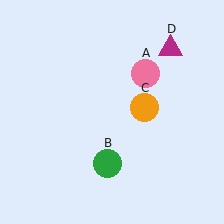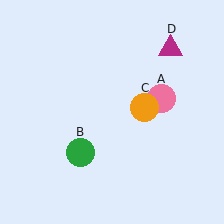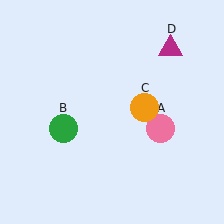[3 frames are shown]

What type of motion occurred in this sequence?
The pink circle (object A), green circle (object B) rotated clockwise around the center of the scene.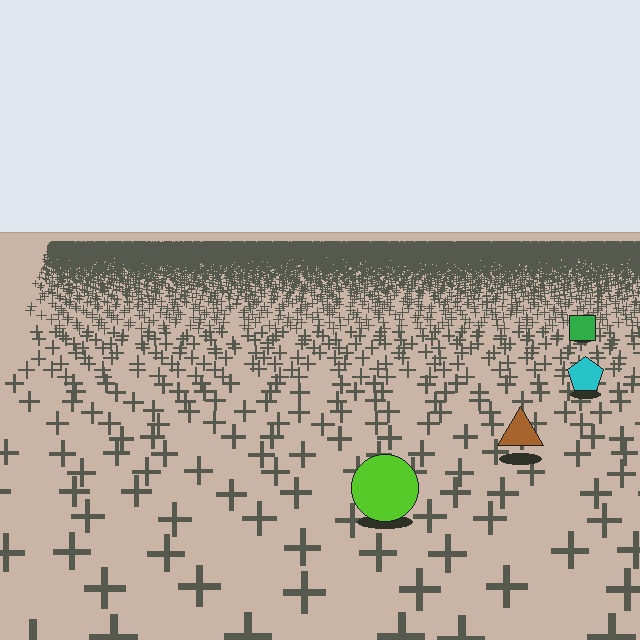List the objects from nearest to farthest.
From nearest to farthest: the lime circle, the brown triangle, the cyan pentagon, the green square.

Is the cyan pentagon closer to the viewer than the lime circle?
No. The lime circle is closer — you can tell from the texture gradient: the ground texture is coarser near it.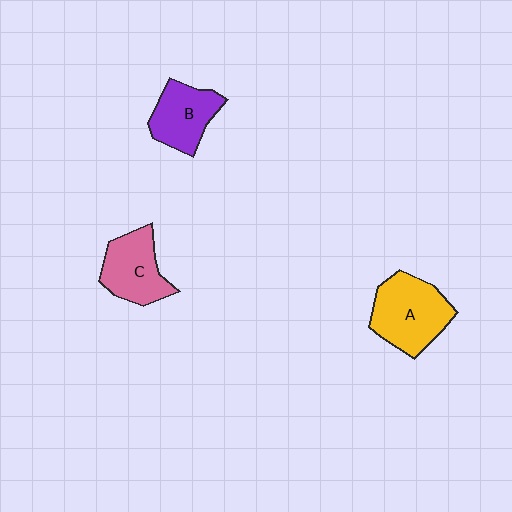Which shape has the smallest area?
Shape B (purple).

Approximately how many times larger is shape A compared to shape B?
Approximately 1.4 times.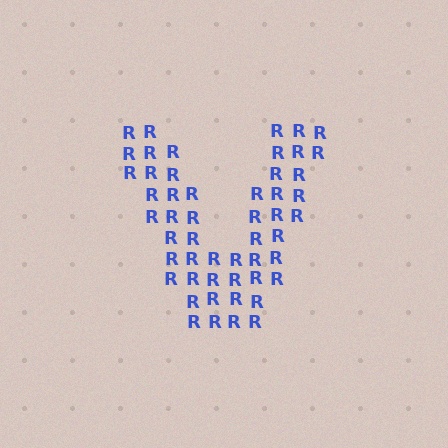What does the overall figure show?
The overall figure shows the letter V.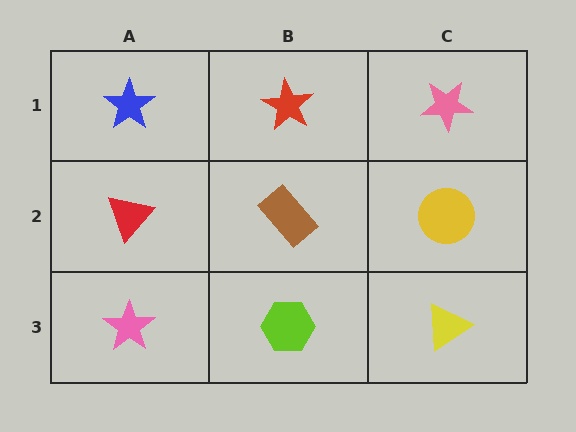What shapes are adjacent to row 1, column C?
A yellow circle (row 2, column C), a red star (row 1, column B).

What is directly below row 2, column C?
A yellow triangle.